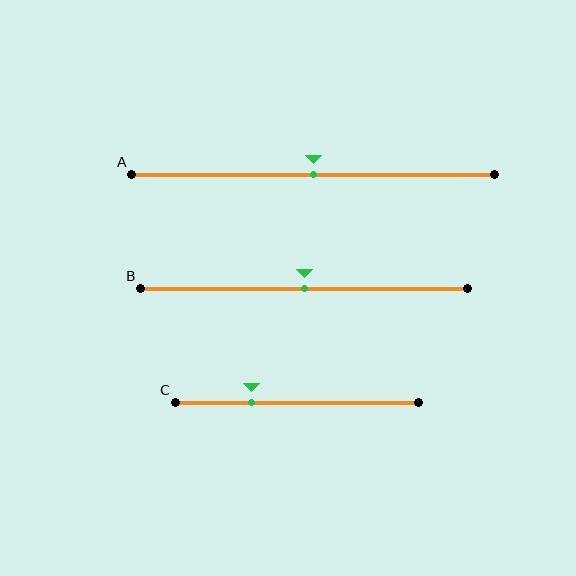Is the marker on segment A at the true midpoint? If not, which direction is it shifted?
Yes, the marker on segment A is at the true midpoint.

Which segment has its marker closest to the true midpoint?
Segment A has its marker closest to the true midpoint.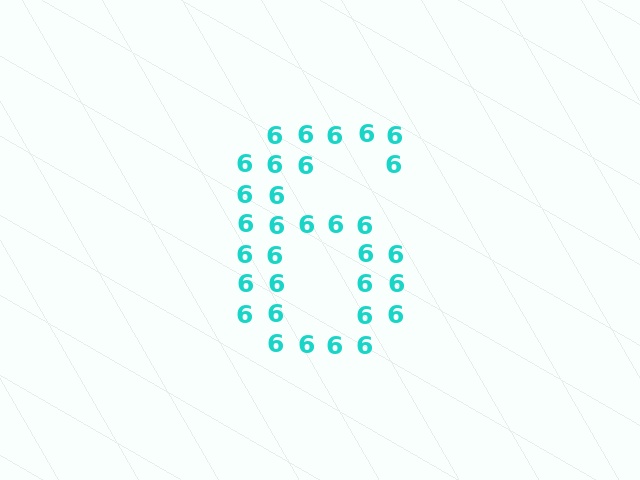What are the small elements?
The small elements are digit 6's.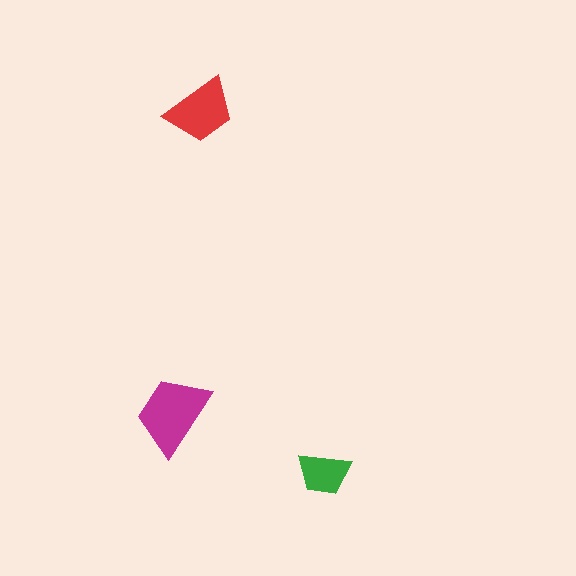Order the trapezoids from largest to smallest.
the magenta one, the red one, the green one.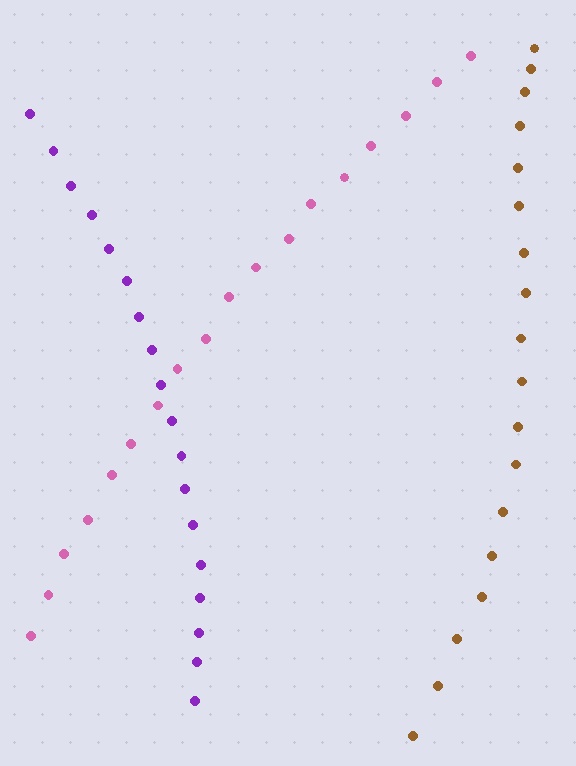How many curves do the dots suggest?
There are 3 distinct paths.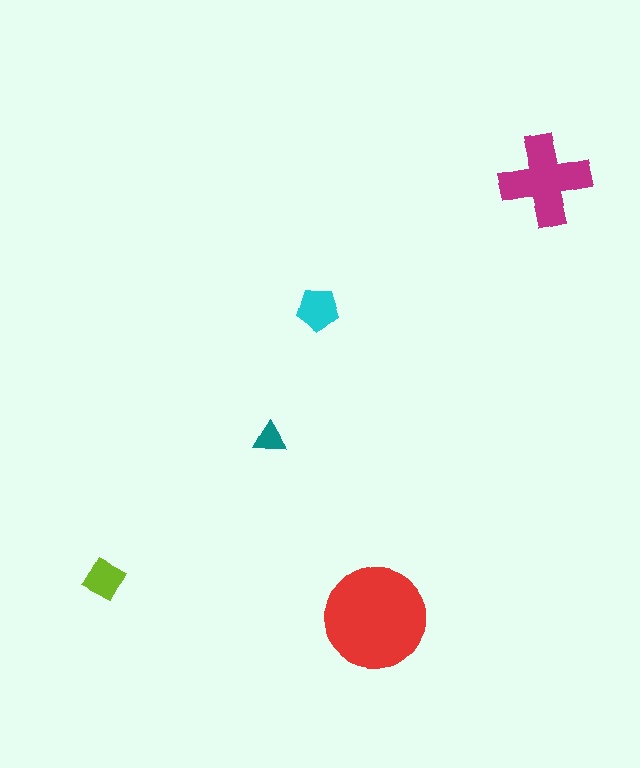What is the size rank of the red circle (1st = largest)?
1st.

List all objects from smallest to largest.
The teal triangle, the lime square, the cyan pentagon, the magenta cross, the red circle.